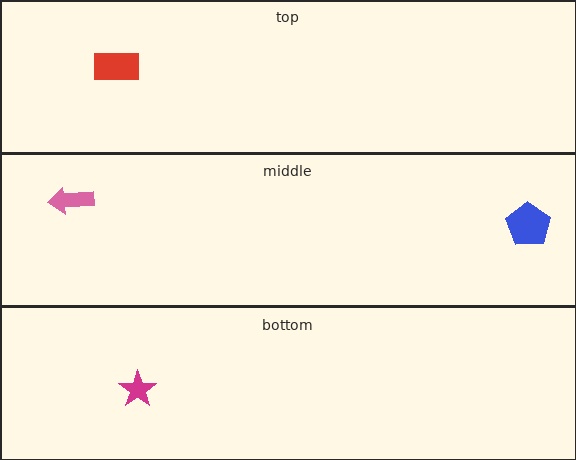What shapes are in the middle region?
The pink arrow, the blue pentagon.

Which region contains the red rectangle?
The top region.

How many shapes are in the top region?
1.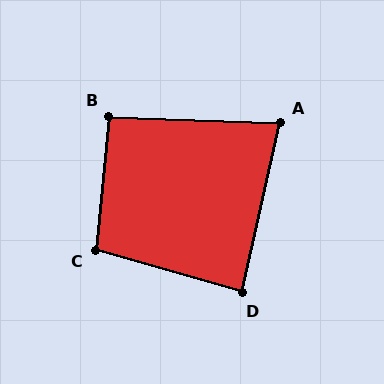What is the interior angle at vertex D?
Approximately 86 degrees (approximately right).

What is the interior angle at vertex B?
Approximately 94 degrees (approximately right).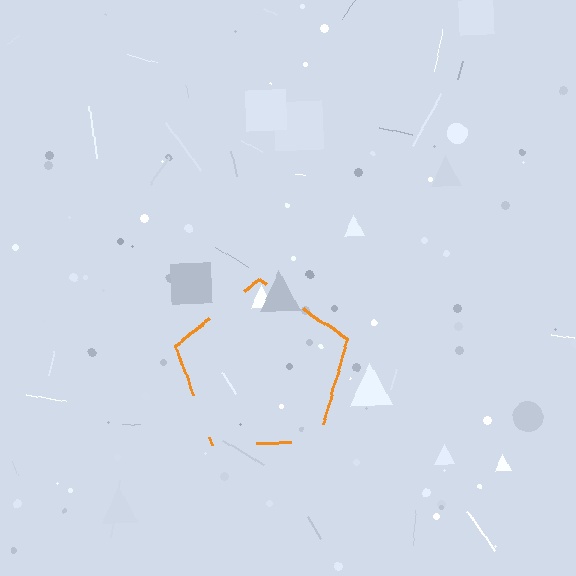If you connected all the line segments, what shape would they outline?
They would outline a pentagon.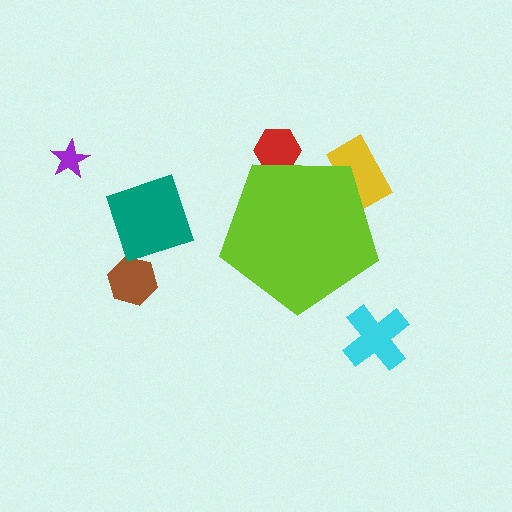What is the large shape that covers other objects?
A lime pentagon.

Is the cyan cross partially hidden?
No, the cyan cross is fully visible.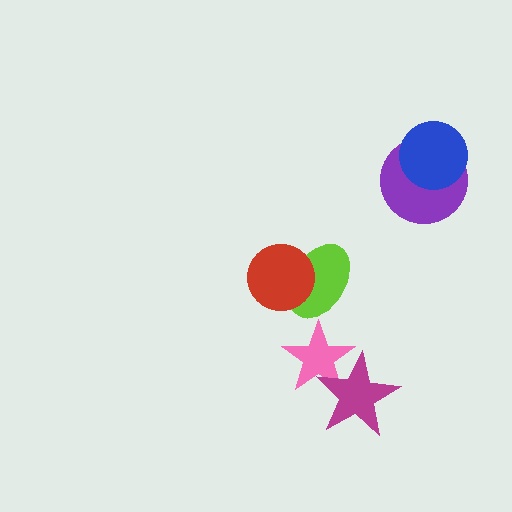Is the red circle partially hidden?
No, no other shape covers it.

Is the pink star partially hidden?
Yes, it is partially covered by another shape.